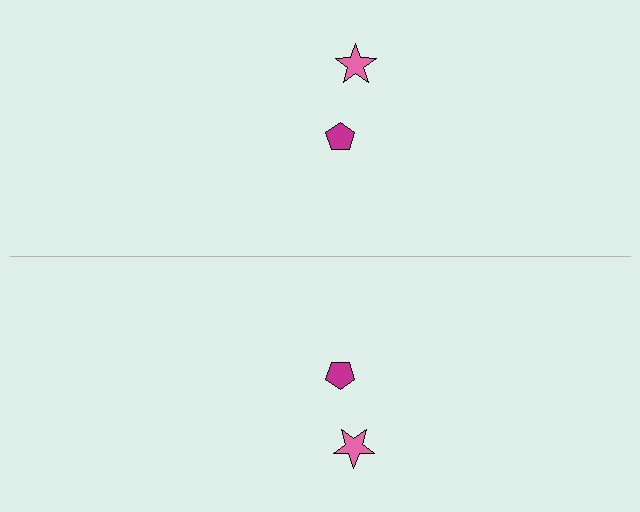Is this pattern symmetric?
Yes, this pattern has bilateral (reflection) symmetry.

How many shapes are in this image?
There are 4 shapes in this image.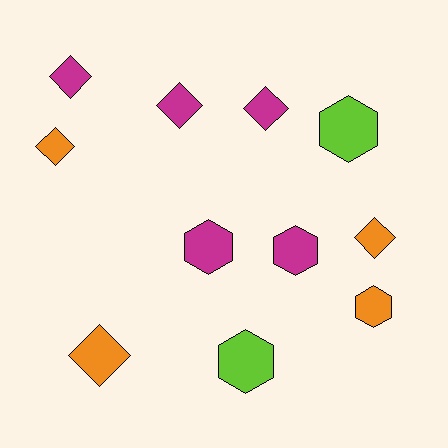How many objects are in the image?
There are 11 objects.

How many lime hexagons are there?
There are 2 lime hexagons.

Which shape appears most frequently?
Diamond, with 6 objects.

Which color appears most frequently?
Magenta, with 5 objects.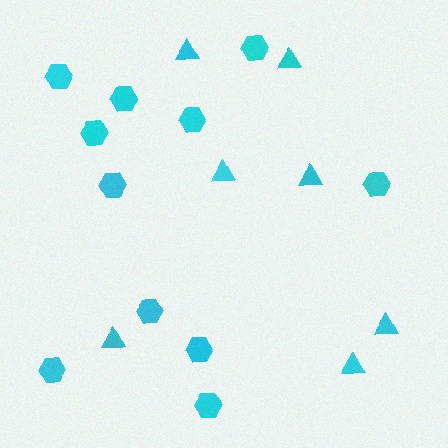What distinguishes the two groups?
There are 2 groups: one group of hexagons (11) and one group of triangles (7).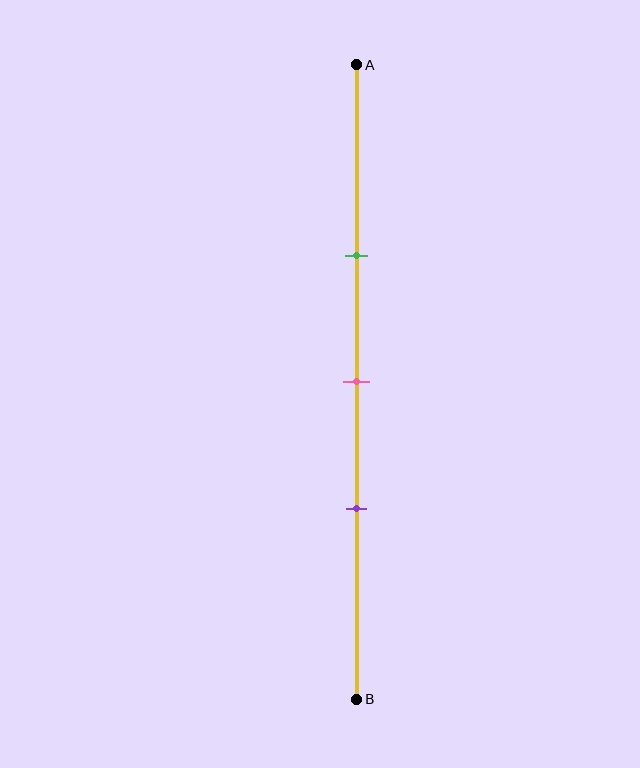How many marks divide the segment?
There are 3 marks dividing the segment.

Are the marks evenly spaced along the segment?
Yes, the marks are approximately evenly spaced.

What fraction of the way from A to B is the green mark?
The green mark is approximately 30% (0.3) of the way from A to B.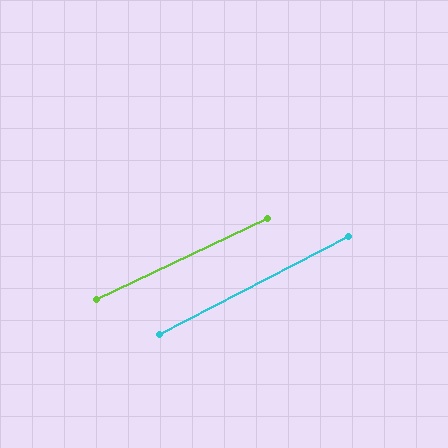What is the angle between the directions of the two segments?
Approximately 2 degrees.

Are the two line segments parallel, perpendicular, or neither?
Parallel — their directions differ by only 2.0°.